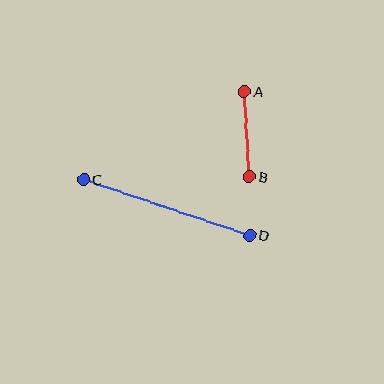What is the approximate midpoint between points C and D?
The midpoint is at approximately (167, 207) pixels.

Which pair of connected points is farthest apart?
Points C and D are farthest apart.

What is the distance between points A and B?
The distance is approximately 86 pixels.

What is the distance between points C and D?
The distance is approximately 175 pixels.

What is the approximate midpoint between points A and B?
The midpoint is at approximately (247, 134) pixels.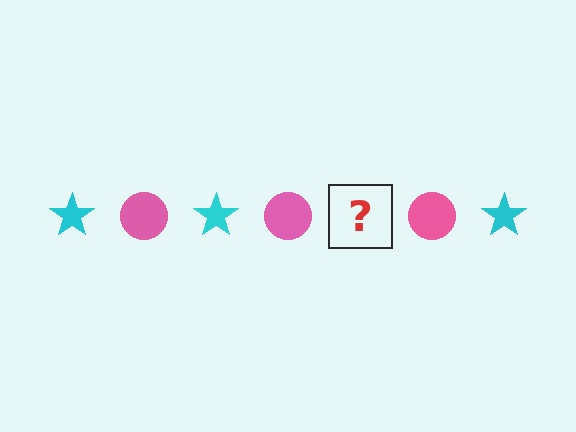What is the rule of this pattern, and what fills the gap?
The rule is that the pattern alternates between cyan star and pink circle. The gap should be filled with a cyan star.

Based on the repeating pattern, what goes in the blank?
The blank should be a cyan star.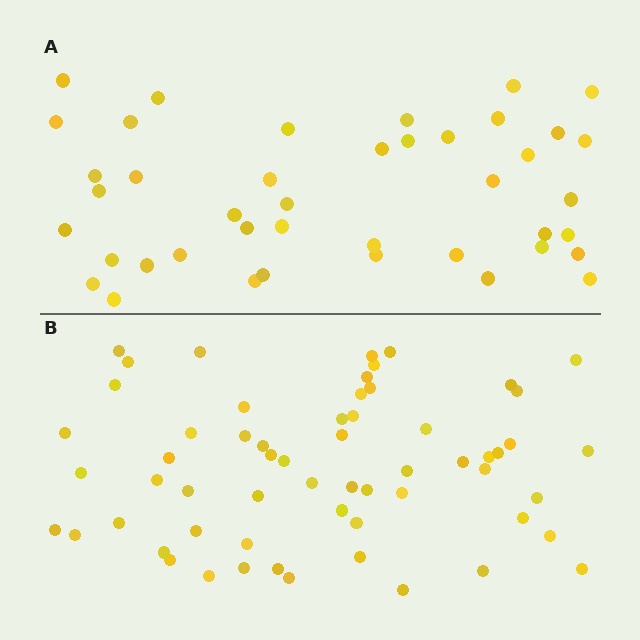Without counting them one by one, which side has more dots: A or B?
Region B (the bottom region) has more dots.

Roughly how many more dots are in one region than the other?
Region B has approximately 20 more dots than region A.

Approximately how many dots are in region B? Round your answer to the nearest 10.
About 60 dots.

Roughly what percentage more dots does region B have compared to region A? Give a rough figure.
About 45% more.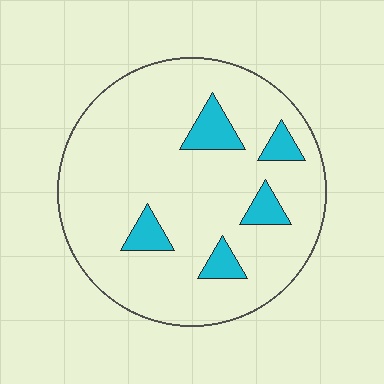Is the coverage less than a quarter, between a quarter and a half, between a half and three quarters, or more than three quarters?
Less than a quarter.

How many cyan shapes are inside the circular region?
5.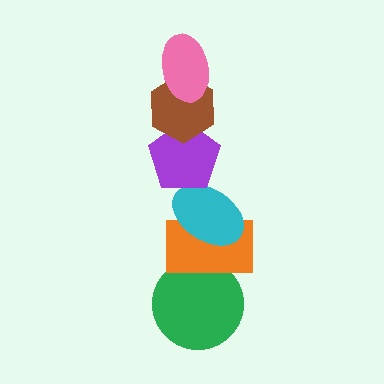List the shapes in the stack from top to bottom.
From top to bottom: the pink ellipse, the brown hexagon, the purple pentagon, the cyan ellipse, the orange rectangle, the green circle.